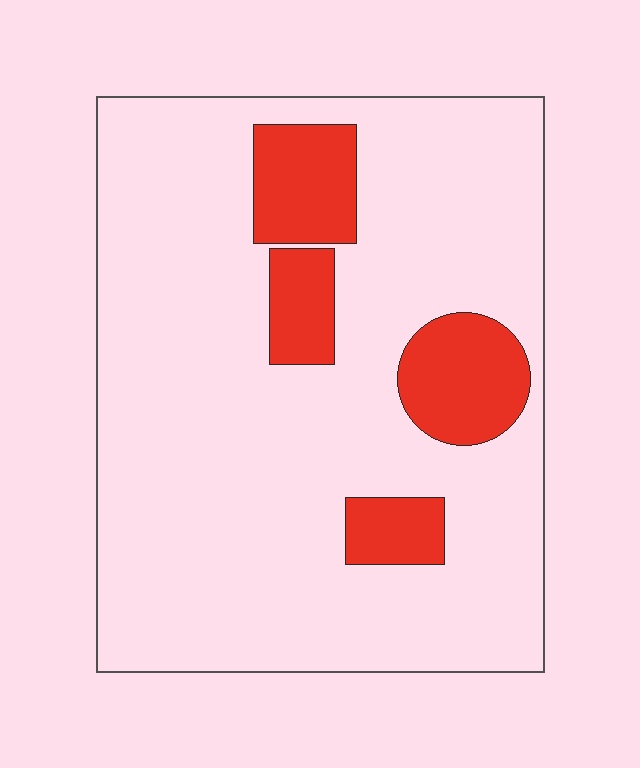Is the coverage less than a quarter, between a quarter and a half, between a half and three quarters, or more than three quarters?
Less than a quarter.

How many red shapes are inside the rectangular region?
4.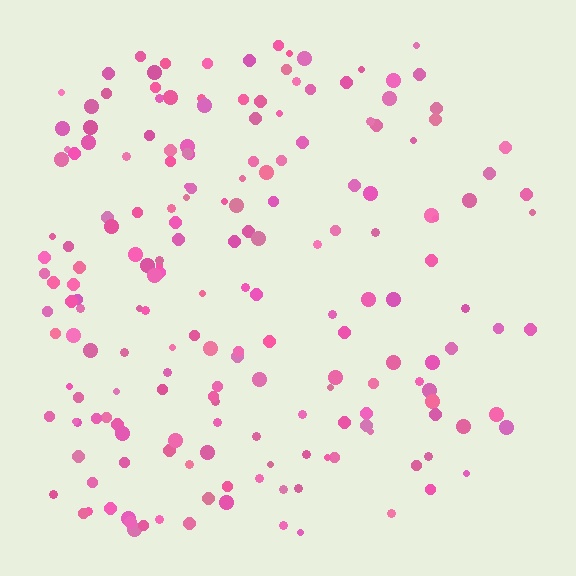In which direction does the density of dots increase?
From right to left, with the left side densest.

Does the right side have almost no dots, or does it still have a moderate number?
Still a moderate number, just noticeably fewer than the left.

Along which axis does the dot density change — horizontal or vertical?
Horizontal.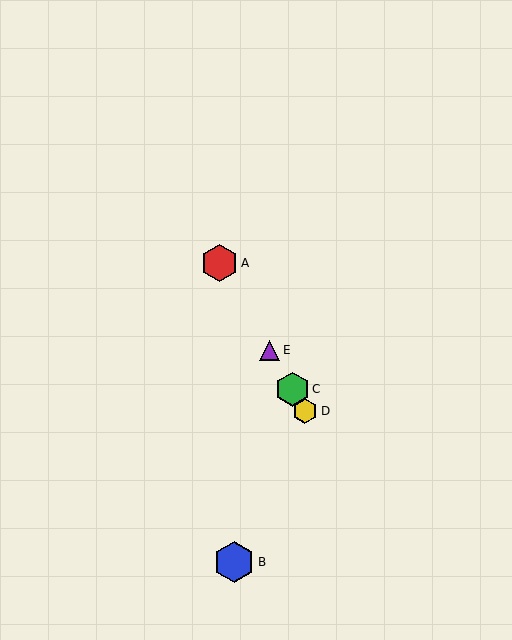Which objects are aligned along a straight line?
Objects A, C, D, E are aligned along a straight line.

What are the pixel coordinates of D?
Object D is at (305, 411).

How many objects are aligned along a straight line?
4 objects (A, C, D, E) are aligned along a straight line.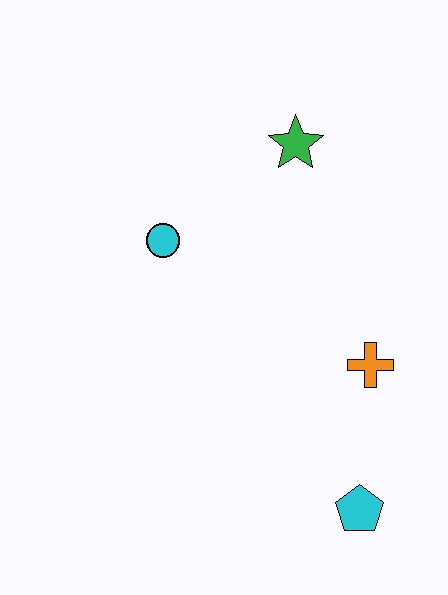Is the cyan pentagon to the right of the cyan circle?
Yes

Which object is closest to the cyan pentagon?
The orange cross is closest to the cyan pentagon.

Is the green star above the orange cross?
Yes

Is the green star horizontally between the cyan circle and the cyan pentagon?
Yes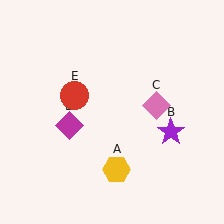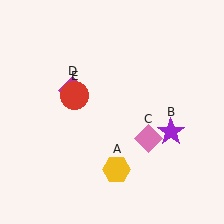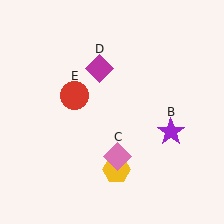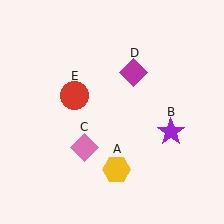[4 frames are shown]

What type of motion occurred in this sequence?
The pink diamond (object C), magenta diamond (object D) rotated clockwise around the center of the scene.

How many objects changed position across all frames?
2 objects changed position: pink diamond (object C), magenta diamond (object D).